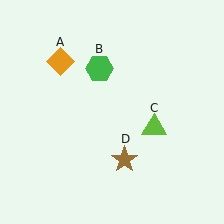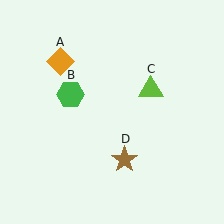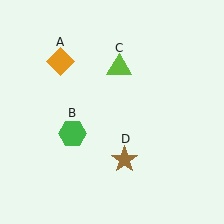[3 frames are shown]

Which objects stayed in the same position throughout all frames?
Orange diamond (object A) and brown star (object D) remained stationary.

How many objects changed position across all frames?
2 objects changed position: green hexagon (object B), lime triangle (object C).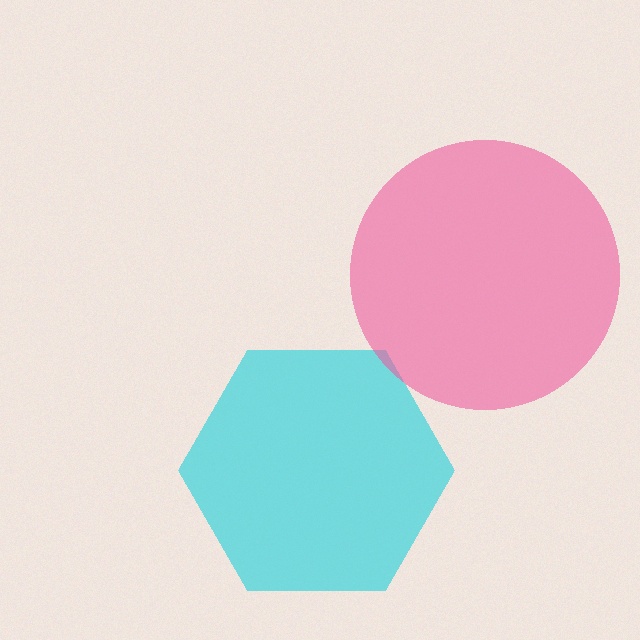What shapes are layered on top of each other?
The layered shapes are: a cyan hexagon, a pink circle.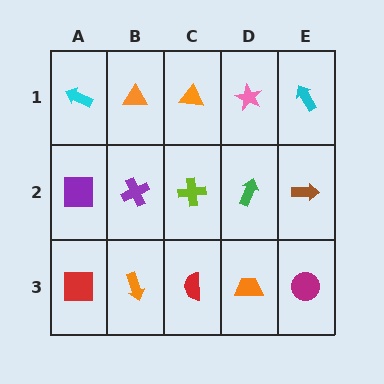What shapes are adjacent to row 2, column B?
An orange triangle (row 1, column B), an orange arrow (row 3, column B), a purple square (row 2, column A), a lime cross (row 2, column C).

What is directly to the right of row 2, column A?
A purple cross.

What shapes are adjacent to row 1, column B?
A purple cross (row 2, column B), a cyan arrow (row 1, column A), an orange triangle (row 1, column C).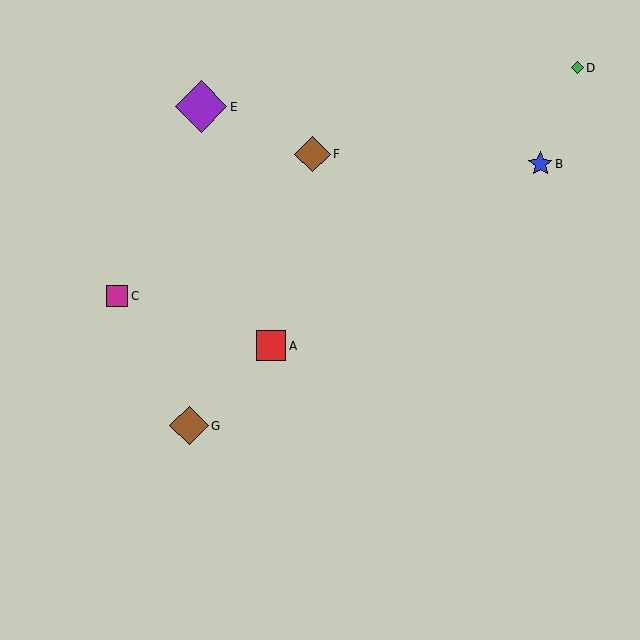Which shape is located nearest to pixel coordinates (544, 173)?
The blue star (labeled B) at (540, 164) is nearest to that location.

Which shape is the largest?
The purple diamond (labeled E) is the largest.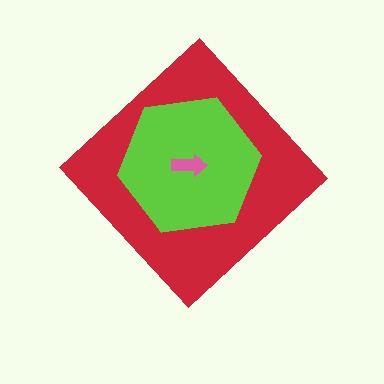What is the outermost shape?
The red diamond.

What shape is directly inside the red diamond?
The lime hexagon.